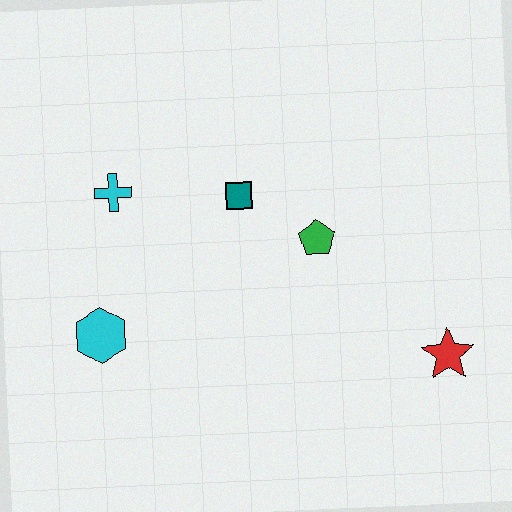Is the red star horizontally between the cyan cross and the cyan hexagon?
No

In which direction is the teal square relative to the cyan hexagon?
The teal square is to the right of the cyan hexagon.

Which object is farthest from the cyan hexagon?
The red star is farthest from the cyan hexagon.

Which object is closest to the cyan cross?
The teal square is closest to the cyan cross.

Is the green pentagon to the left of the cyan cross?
No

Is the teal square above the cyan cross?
No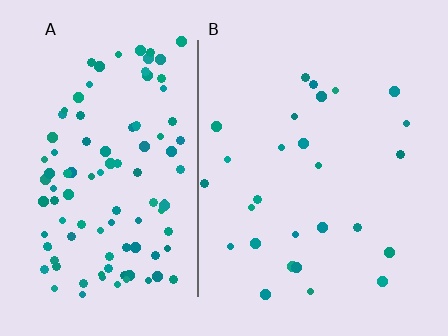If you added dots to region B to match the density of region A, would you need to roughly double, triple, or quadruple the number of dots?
Approximately quadruple.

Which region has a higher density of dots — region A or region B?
A (the left).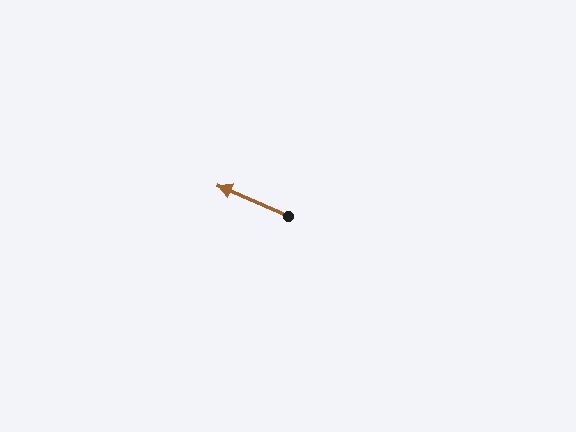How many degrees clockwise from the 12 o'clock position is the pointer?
Approximately 294 degrees.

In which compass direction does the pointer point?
Northwest.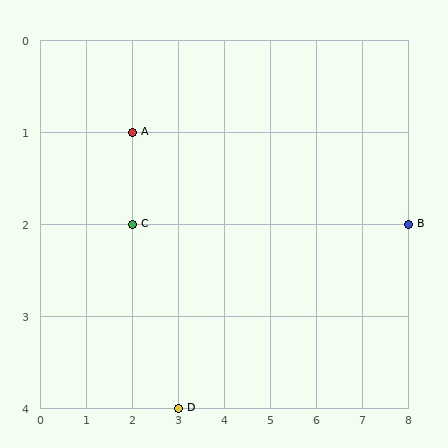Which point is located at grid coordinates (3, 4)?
Point D is at (3, 4).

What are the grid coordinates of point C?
Point C is at grid coordinates (2, 2).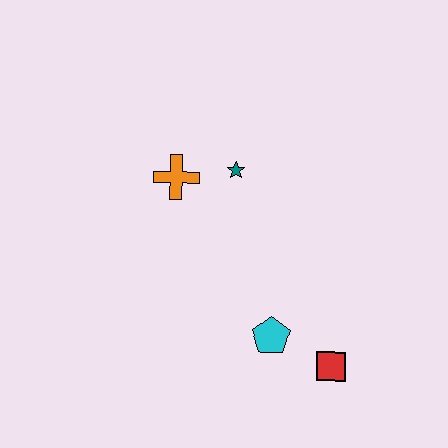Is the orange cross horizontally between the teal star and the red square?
No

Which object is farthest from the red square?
The orange cross is farthest from the red square.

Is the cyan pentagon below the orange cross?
Yes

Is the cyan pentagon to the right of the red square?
No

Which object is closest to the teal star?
The orange cross is closest to the teal star.